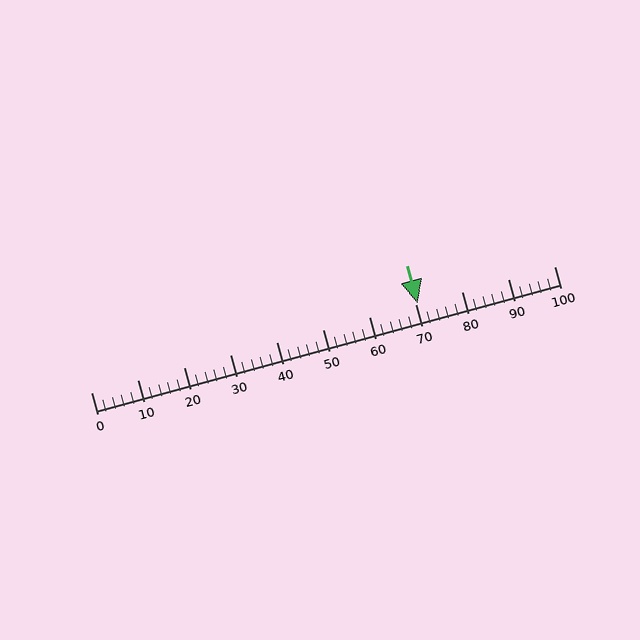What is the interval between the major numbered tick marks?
The major tick marks are spaced 10 units apart.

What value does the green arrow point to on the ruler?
The green arrow points to approximately 71.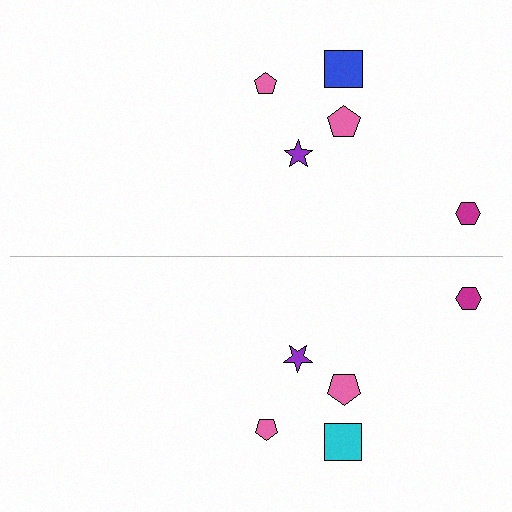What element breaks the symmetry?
The cyan square on the bottom side breaks the symmetry — its mirror counterpart is blue.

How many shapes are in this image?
There are 10 shapes in this image.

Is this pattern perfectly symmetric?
No, the pattern is not perfectly symmetric. The cyan square on the bottom side breaks the symmetry — its mirror counterpart is blue.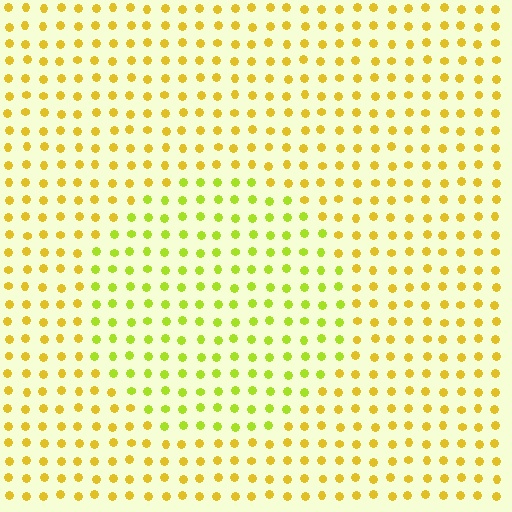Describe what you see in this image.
The image is filled with small yellow elements in a uniform arrangement. A circle-shaped region is visible where the elements are tinted to a slightly different hue, forming a subtle color boundary.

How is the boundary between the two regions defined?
The boundary is defined purely by a slight shift in hue (about 31 degrees). Spacing, size, and orientation are identical on both sides.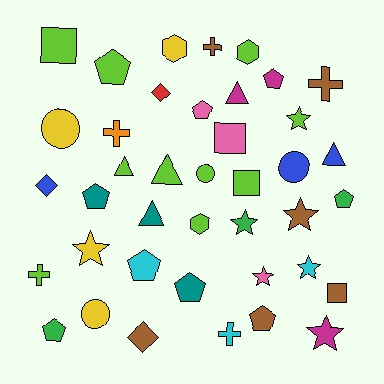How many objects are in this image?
There are 40 objects.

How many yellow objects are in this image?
There are 4 yellow objects.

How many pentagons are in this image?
There are 9 pentagons.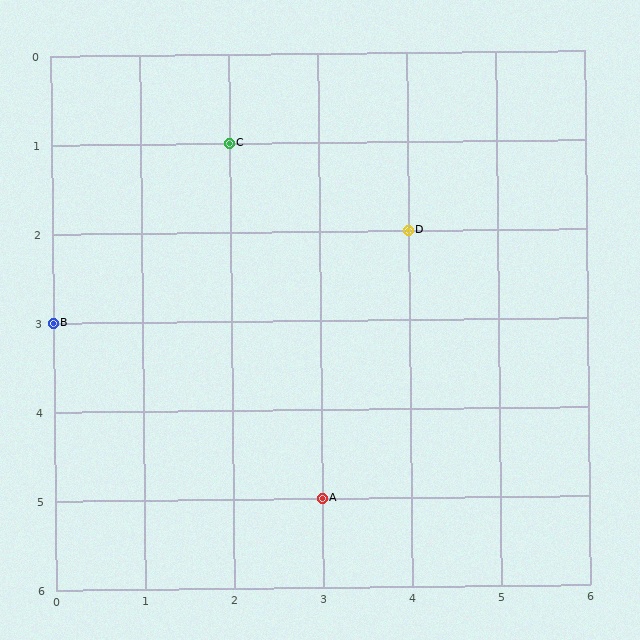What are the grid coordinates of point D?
Point D is at grid coordinates (4, 2).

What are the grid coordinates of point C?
Point C is at grid coordinates (2, 1).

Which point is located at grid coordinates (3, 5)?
Point A is at (3, 5).